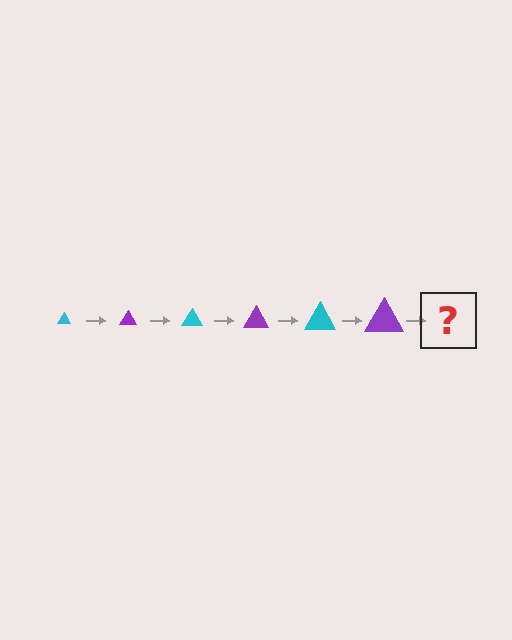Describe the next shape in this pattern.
It should be a cyan triangle, larger than the previous one.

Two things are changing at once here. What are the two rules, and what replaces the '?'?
The two rules are that the triangle grows larger each step and the color cycles through cyan and purple. The '?' should be a cyan triangle, larger than the previous one.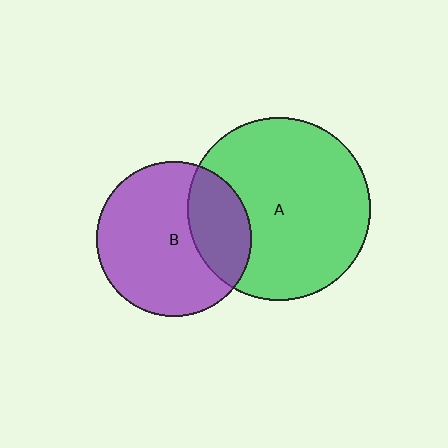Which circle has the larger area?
Circle A (green).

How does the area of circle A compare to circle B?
Approximately 1.4 times.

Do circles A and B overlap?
Yes.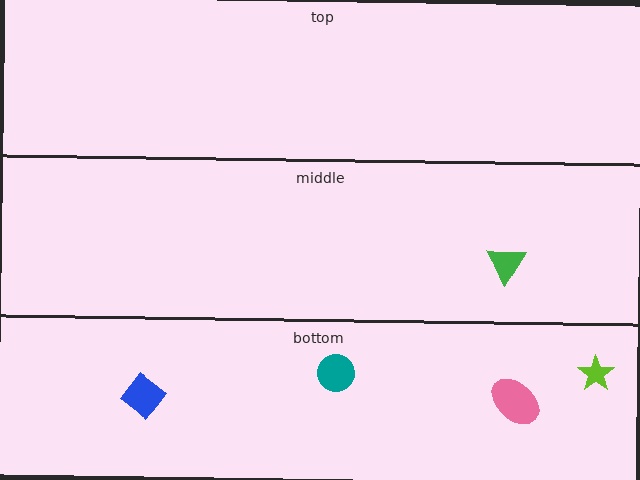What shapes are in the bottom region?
The pink ellipse, the blue diamond, the lime star, the teal circle.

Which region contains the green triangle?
The middle region.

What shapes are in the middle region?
The green triangle.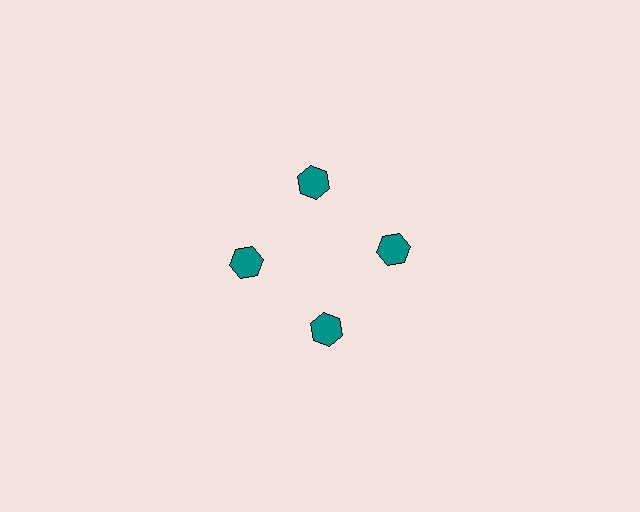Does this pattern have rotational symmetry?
Yes, this pattern has 4-fold rotational symmetry. It looks the same after rotating 90 degrees around the center.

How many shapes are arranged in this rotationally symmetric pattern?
There are 4 shapes, arranged in 4 groups of 1.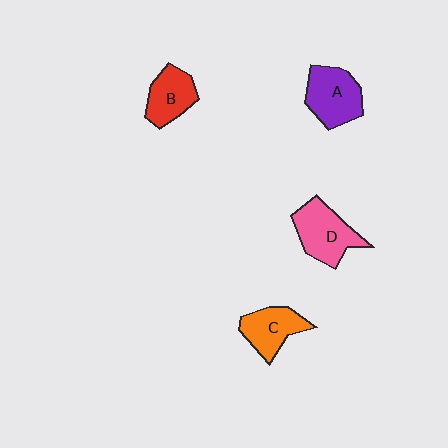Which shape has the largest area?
Shape D (pink).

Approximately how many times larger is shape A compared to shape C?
Approximately 1.2 times.